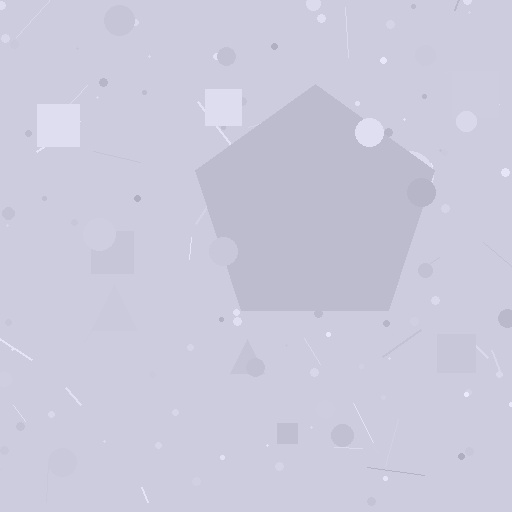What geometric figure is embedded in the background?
A pentagon is embedded in the background.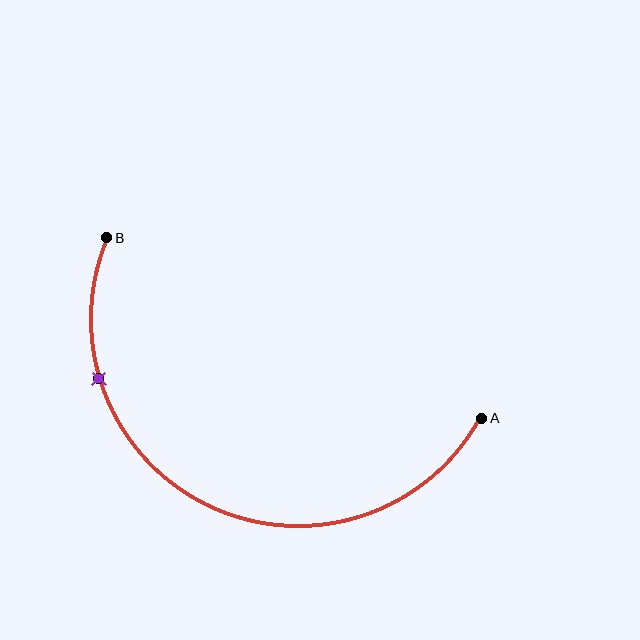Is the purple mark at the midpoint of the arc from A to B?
No. The purple mark lies on the arc but is closer to endpoint B. The arc midpoint would be at the point on the curve equidistant along the arc from both A and B.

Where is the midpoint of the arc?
The arc midpoint is the point on the curve farthest from the straight line joining A and B. It sits below that line.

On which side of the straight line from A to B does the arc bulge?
The arc bulges below the straight line connecting A and B.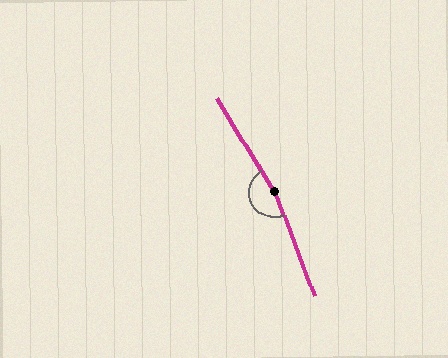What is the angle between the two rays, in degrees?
Approximately 169 degrees.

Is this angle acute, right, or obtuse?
It is obtuse.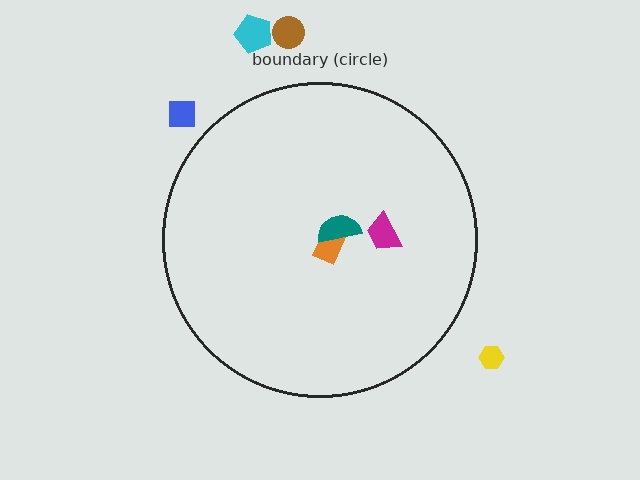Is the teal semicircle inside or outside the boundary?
Inside.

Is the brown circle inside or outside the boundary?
Outside.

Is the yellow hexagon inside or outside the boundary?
Outside.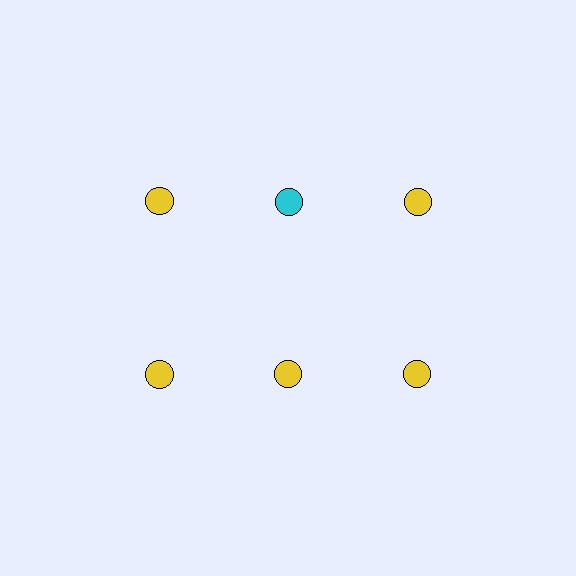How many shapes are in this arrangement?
There are 6 shapes arranged in a grid pattern.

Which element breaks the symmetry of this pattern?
The cyan circle in the top row, second from left column breaks the symmetry. All other shapes are yellow circles.